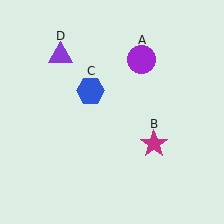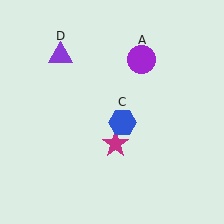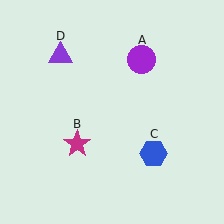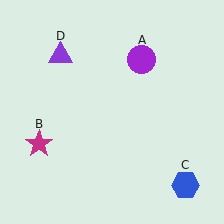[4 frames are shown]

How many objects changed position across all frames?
2 objects changed position: magenta star (object B), blue hexagon (object C).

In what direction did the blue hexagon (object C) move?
The blue hexagon (object C) moved down and to the right.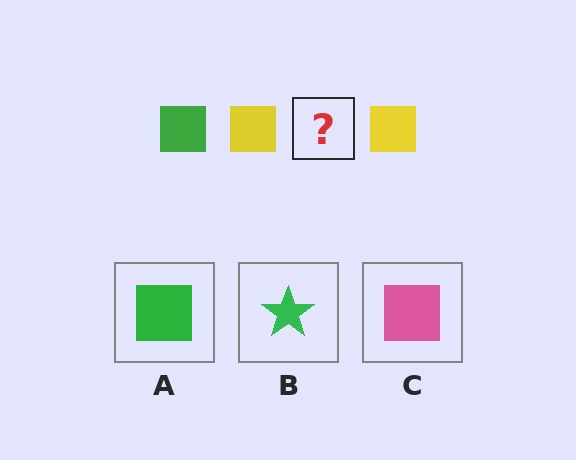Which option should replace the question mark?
Option A.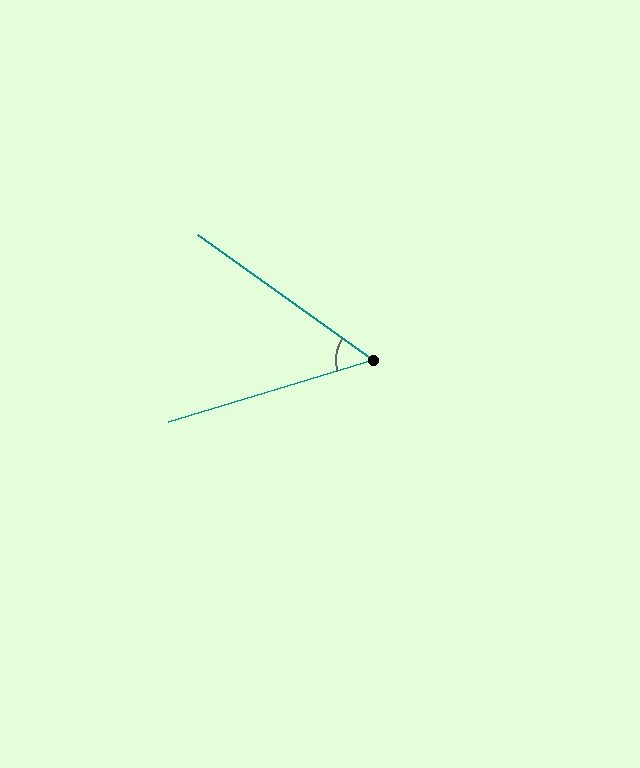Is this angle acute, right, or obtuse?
It is acute.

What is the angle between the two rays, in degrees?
Approximately 52 degrees.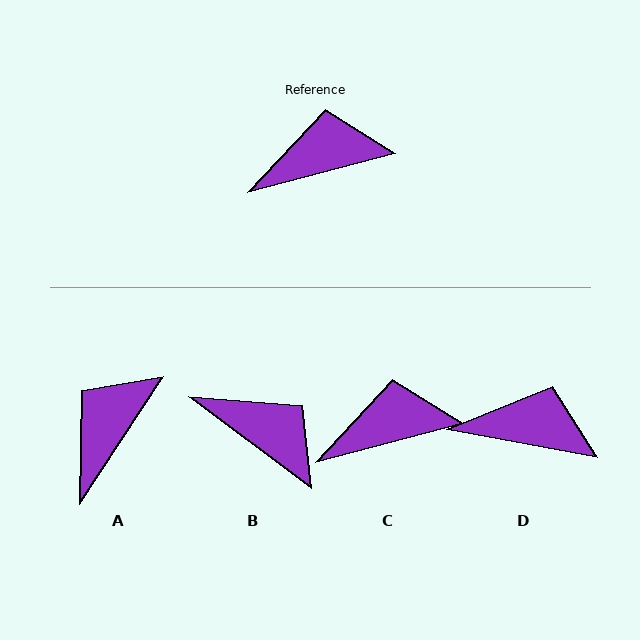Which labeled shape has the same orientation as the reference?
C.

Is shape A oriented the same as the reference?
No, it is off by about 42 degrees.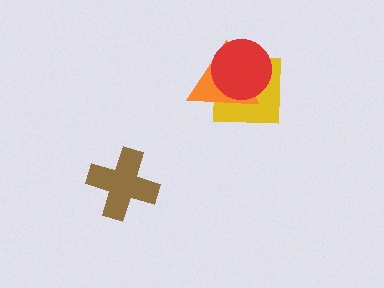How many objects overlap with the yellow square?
2 objects overlap with the yellow square.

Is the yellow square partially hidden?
Yes, it is partially covered by another shape.